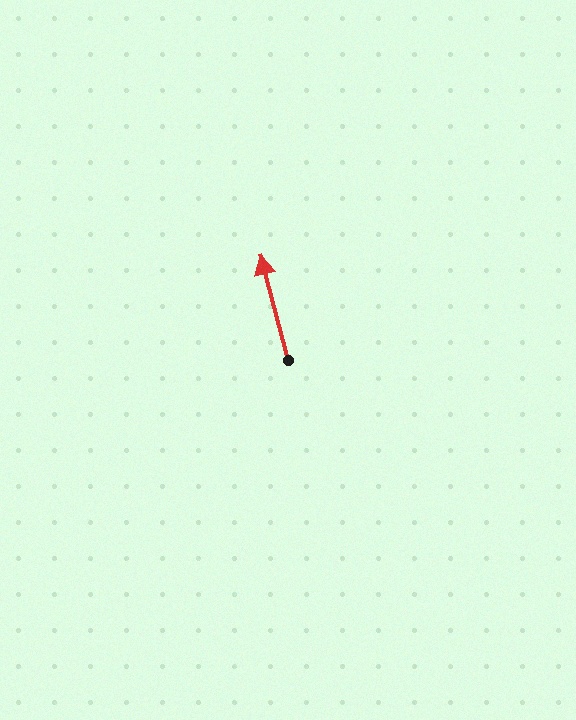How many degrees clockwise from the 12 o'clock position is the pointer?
Approximately 345 degrees.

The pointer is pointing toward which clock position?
Roughly 12 o'clock.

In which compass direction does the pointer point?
North.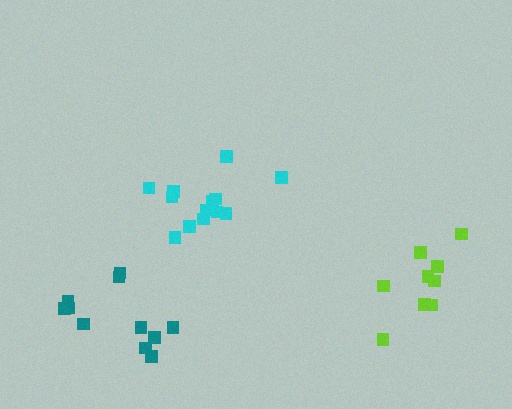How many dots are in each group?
Group 1: 9 dots, Group 2: 13 dots, Group 3: 11 dots (33 total).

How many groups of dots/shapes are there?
There are 3 groups.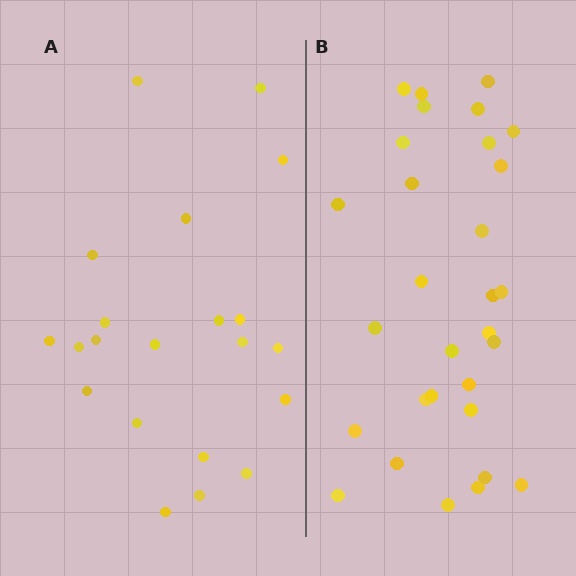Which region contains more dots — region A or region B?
Region B (the right region) has more dots.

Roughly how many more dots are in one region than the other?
Region B has roughly 8 or so more dots than region A.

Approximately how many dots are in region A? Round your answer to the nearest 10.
About 20 dots. (The exact count is 21, which rounds to 20.)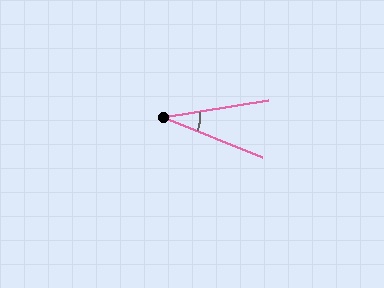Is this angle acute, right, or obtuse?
It is acute.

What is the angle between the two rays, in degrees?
Approximately 31 degrees.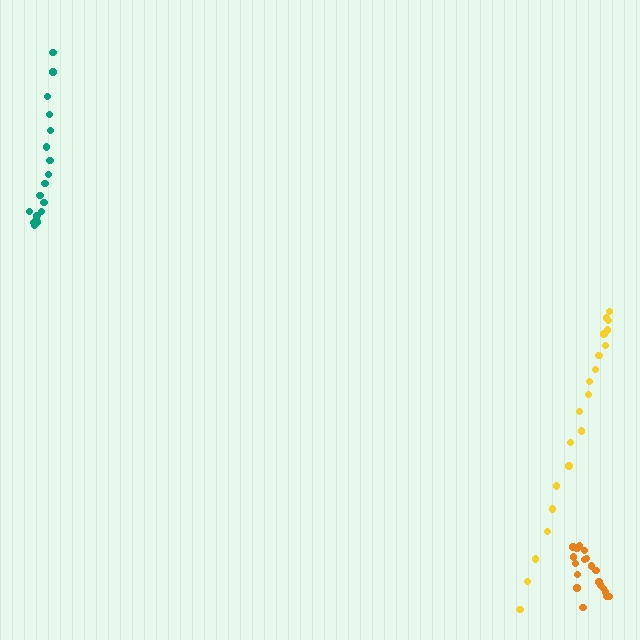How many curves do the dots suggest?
There are 3 distinct paths.